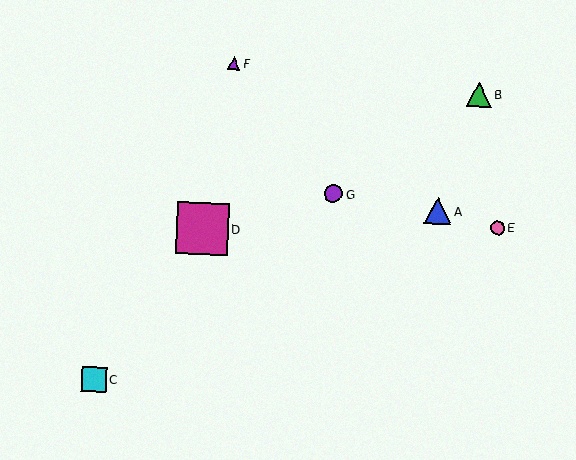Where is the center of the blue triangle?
The center of the blue triangle is at (438, 211).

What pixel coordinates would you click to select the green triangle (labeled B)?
Click at (479, 95) to select the green triangle B.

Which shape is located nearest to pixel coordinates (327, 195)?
The purple circle (labeled G) at (333, 194) is nearest to that location.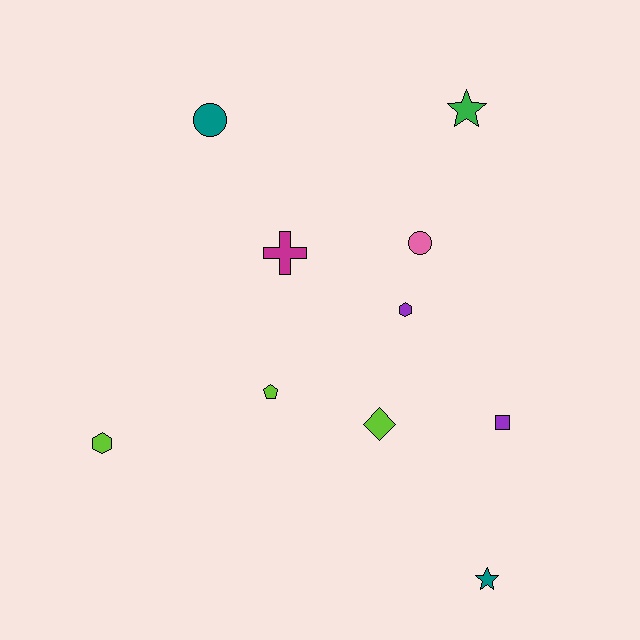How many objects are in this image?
There are 10 objects.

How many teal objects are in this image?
There are 2 teal objects.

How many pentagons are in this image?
There is 1 pentagon.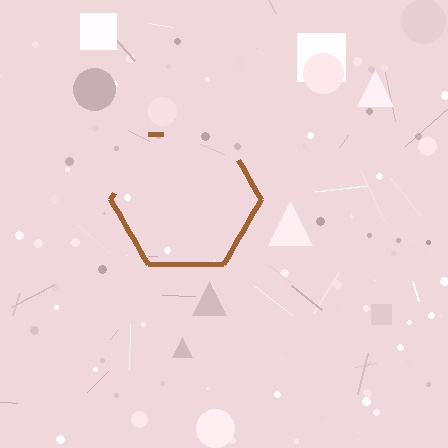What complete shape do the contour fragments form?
The contour fragments form a hexagon.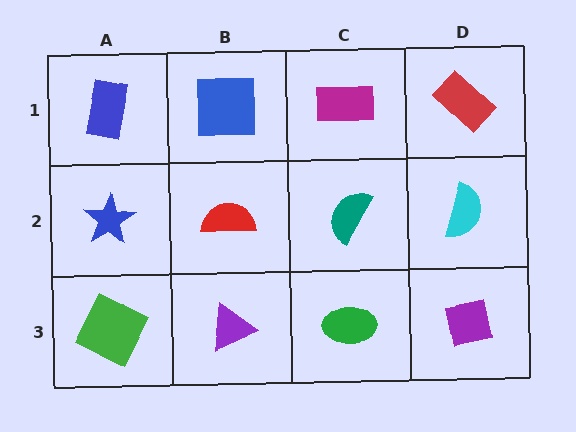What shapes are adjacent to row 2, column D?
A red rectangle (row 1, column D), a purple square (row 3, column D), a teal semicircle (row 2, column C).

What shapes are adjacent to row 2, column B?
A blue square (row 1, column B), a purple triangle (row 3, column B), a blue star (row 2, column A), a teal semicircle (row 2, column C).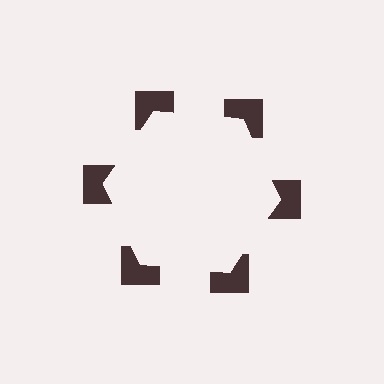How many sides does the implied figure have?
6 sides.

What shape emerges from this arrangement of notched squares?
An illusory hexagon — its edges are inferred from the aligned wedge cuts in the notched squares, not physically drawn.